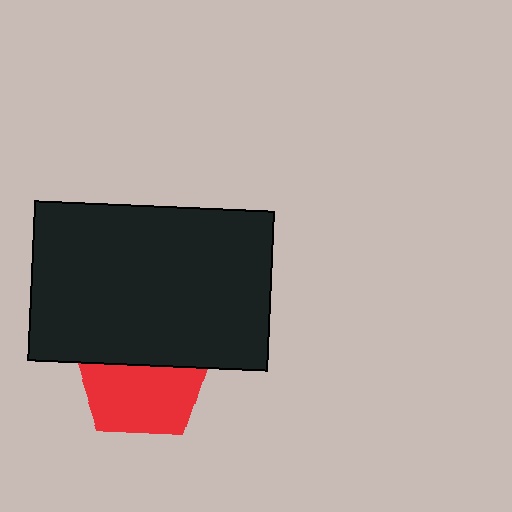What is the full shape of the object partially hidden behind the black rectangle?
The partially hidden object is a red pentagon.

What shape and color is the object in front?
The object in front is a black rectangle.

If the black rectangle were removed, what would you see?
You would see the complete red pentagon.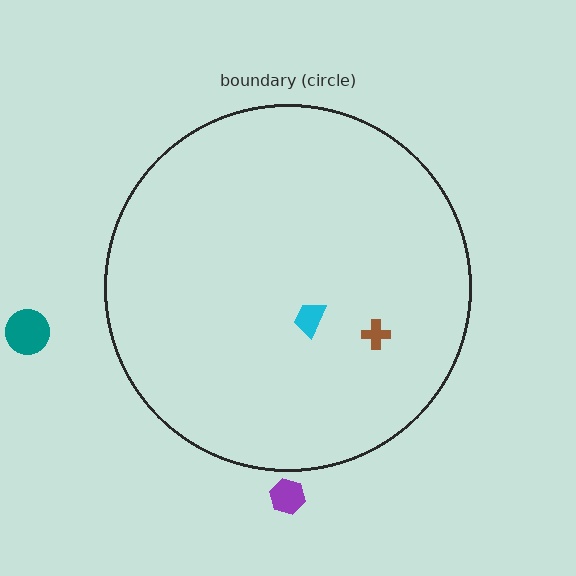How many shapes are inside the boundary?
2 inside, 2 outside.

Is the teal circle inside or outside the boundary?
Outside.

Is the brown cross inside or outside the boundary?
Inside.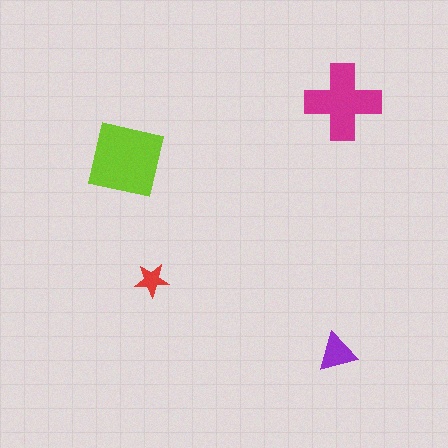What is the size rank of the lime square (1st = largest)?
1st.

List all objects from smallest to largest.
The red star, the purple triangle, the magenta cross, the lime square.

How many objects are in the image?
There are 4 objects in the image.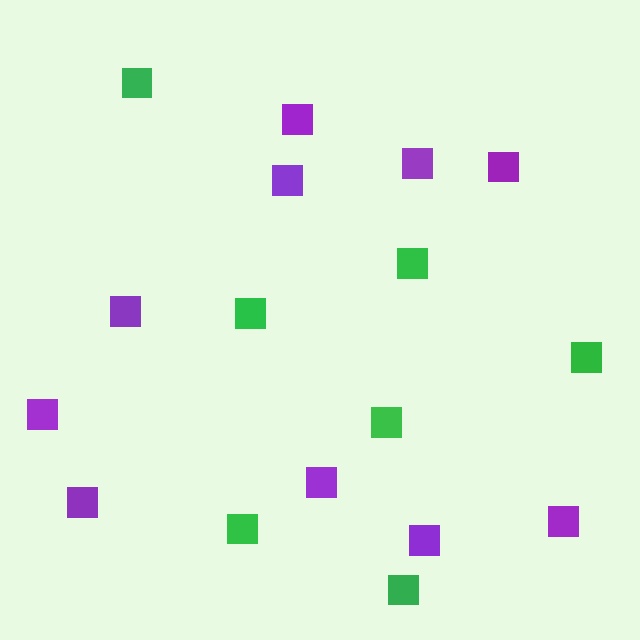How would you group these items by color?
There are 2 groups: one group of purple squares (10) and one group of green squares (7).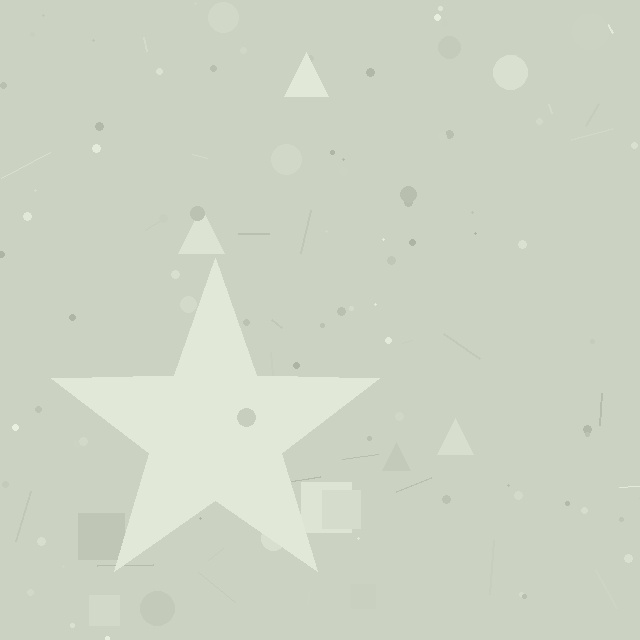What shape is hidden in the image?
A star is hidden in the image.